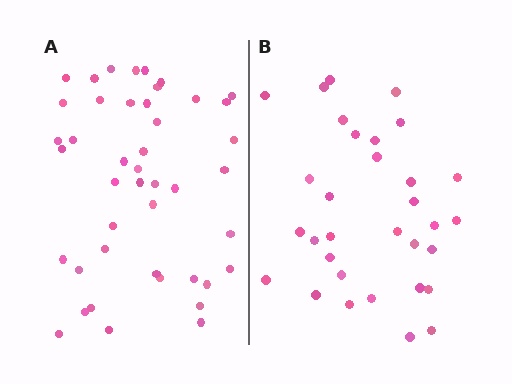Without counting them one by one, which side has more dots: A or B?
Region A (the left region) has more dots.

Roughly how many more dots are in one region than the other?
Region A has roughly 12 or so more dots than region B.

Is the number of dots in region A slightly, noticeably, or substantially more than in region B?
Region A has noticeably more, but not dramatically so. The ratio is roughly 1.4 to 1.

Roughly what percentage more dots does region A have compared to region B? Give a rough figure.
About 40% more.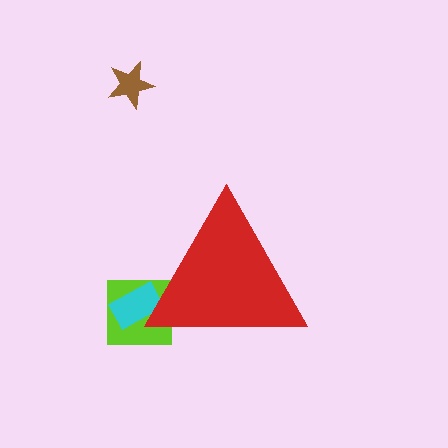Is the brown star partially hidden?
No, the brown star is fully visible.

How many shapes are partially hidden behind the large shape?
2 shapes are partially hidden.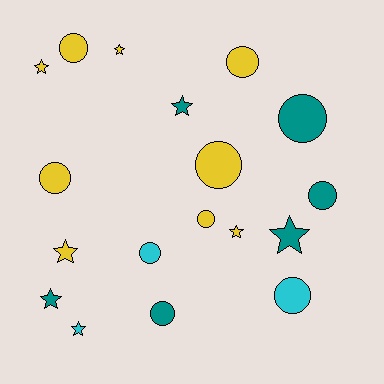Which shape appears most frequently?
Circle, with 10 objects.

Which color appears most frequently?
Yellow, with 9 objects.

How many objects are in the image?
There are 18 objects.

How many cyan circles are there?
There are 2 cyan circles.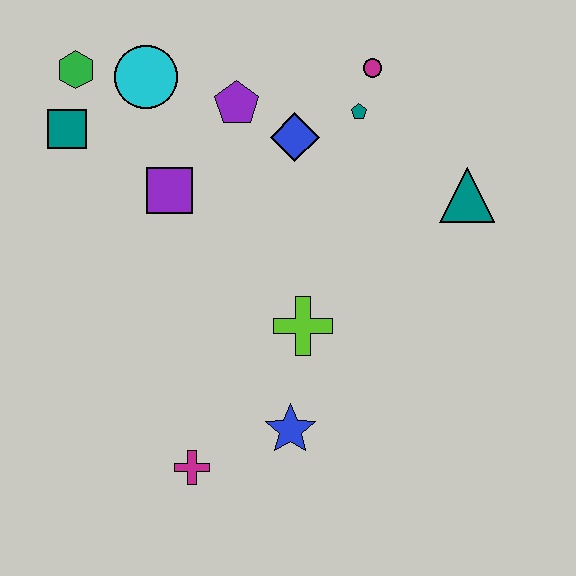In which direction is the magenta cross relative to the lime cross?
The magenta cross is below the lime cross.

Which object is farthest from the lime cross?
The green hexagon is farthest from the lime cross.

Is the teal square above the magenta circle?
No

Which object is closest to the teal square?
The green hexagon is closest to the teal square.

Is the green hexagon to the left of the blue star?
Yes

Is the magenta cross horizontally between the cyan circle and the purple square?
No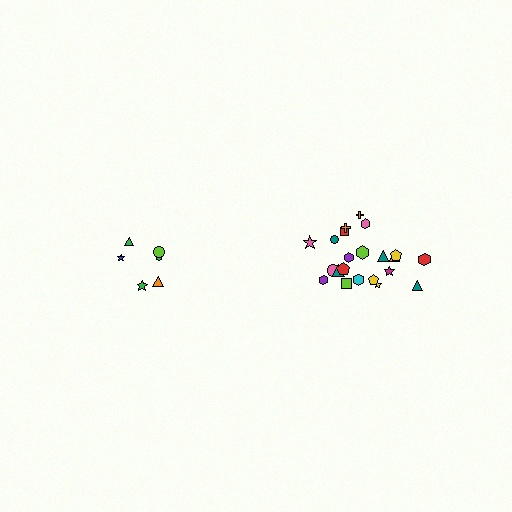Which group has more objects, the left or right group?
The right group.